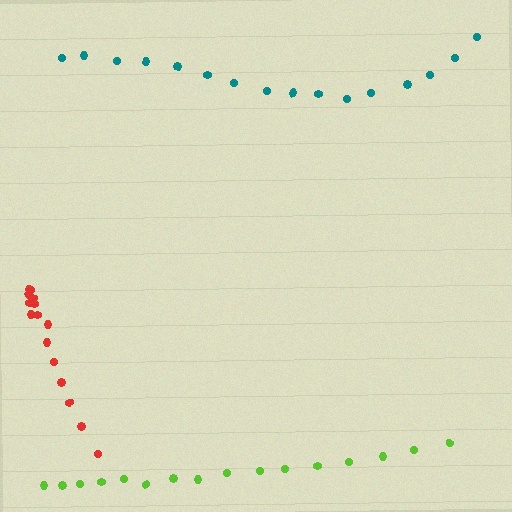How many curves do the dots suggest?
There are 3 distinct paths.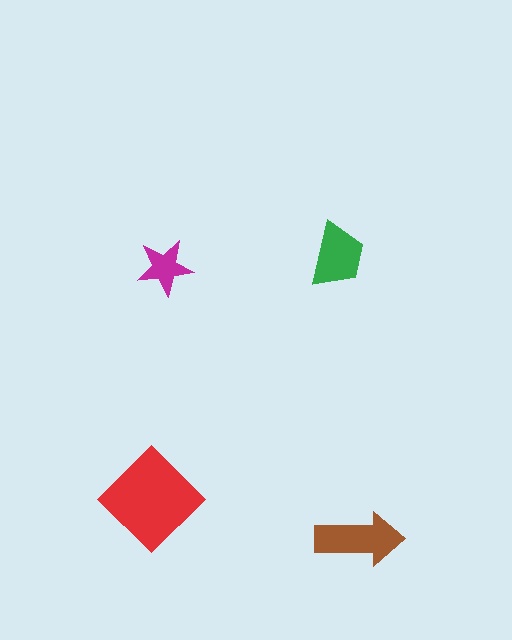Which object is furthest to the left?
The red diamond is leftmost.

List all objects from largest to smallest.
The red diamond, the brown arrow, the green trapezoid, the magenta star.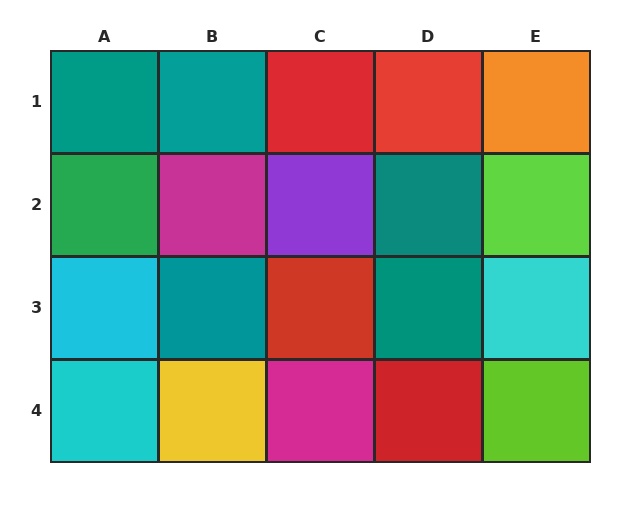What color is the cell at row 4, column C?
Magenta.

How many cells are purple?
1 cell is purple.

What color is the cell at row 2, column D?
Teal.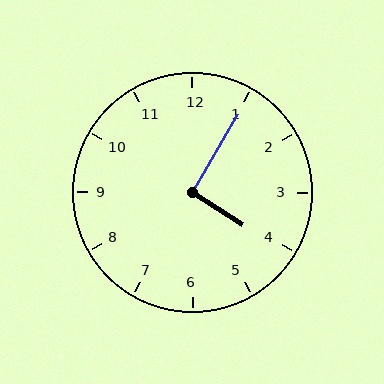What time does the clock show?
4:05.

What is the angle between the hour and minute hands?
Approximately 92 degrees.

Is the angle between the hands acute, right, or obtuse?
It is right.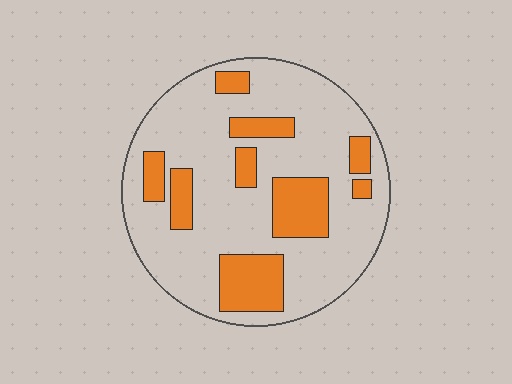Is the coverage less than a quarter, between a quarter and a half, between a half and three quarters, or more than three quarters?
Less than a quarter.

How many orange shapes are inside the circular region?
9.